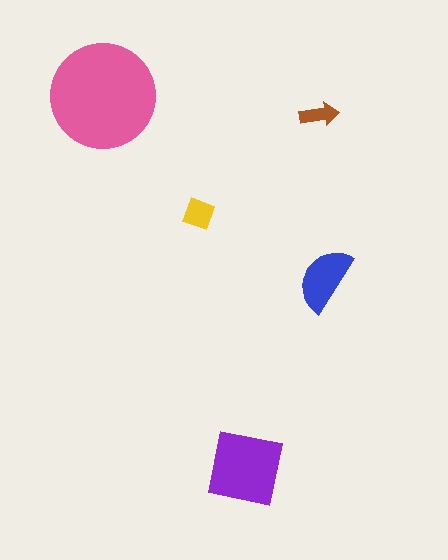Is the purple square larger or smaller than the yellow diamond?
Larger.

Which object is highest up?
The pink circle is topmost.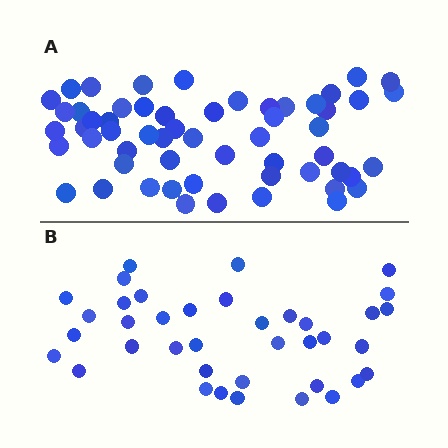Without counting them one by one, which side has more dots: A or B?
Region A (the top region) has more dots.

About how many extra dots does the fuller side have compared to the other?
Region A has approximately 20 more dots than region B.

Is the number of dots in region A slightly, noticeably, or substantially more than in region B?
Region A has substantially more. The ratio is roughly 1.5 to 1.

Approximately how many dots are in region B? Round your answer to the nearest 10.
About 40 dots. (The exact count is 38, which rounds to 40.)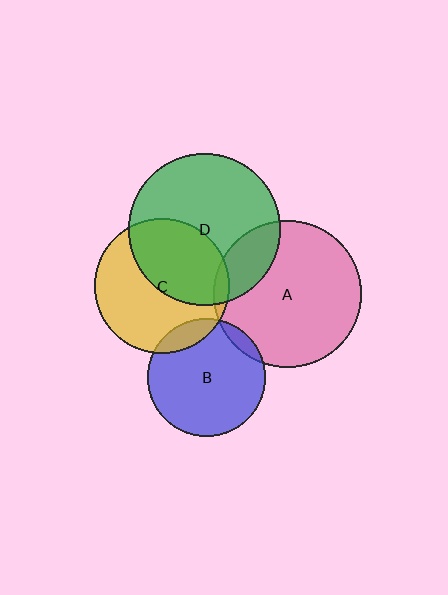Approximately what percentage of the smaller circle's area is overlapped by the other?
Approximately 5%.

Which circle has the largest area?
Circle D (green).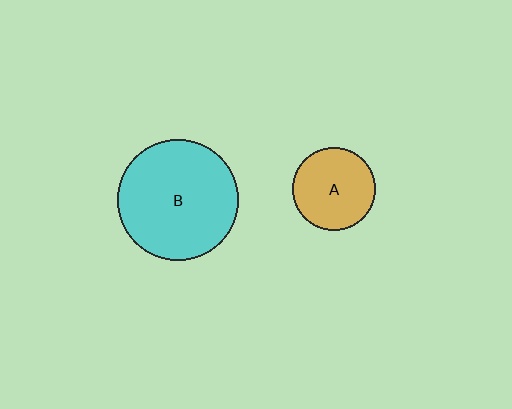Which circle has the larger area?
Circle B (cyan).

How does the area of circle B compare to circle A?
Approximately 2.1 times.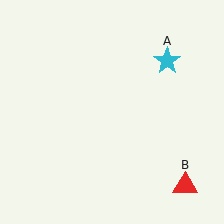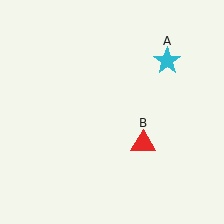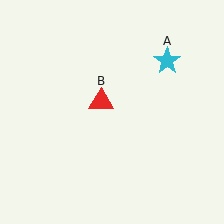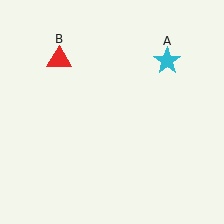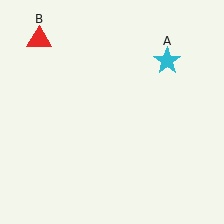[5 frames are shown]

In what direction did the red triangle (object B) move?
The red triangle (object B) moved up and to the left.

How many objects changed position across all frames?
1 object changed position: red triangle (object B).